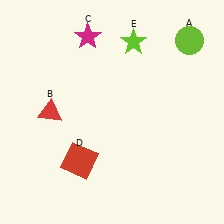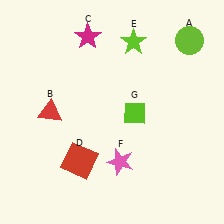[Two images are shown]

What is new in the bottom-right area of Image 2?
A lime diamond (G) was added in the bottom-right area of Image 2.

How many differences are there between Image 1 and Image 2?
There are 2 differences between the two images.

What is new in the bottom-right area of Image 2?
A pink star (F) was added in the bottom-right area of Image 2.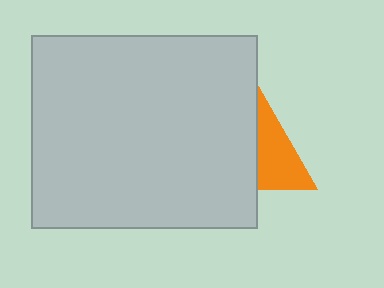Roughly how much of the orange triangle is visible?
About half of it is visible (roughly 51%).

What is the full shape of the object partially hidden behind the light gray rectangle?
The partially hidden object is an orange triangle.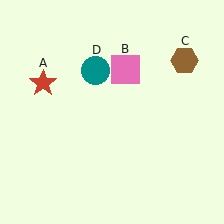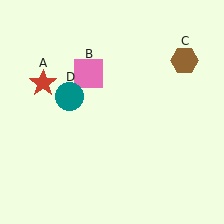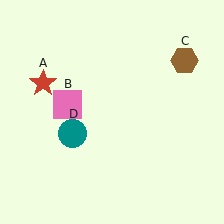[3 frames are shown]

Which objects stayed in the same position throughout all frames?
Red star (object A) and brown hexagon (object C) remained stationary.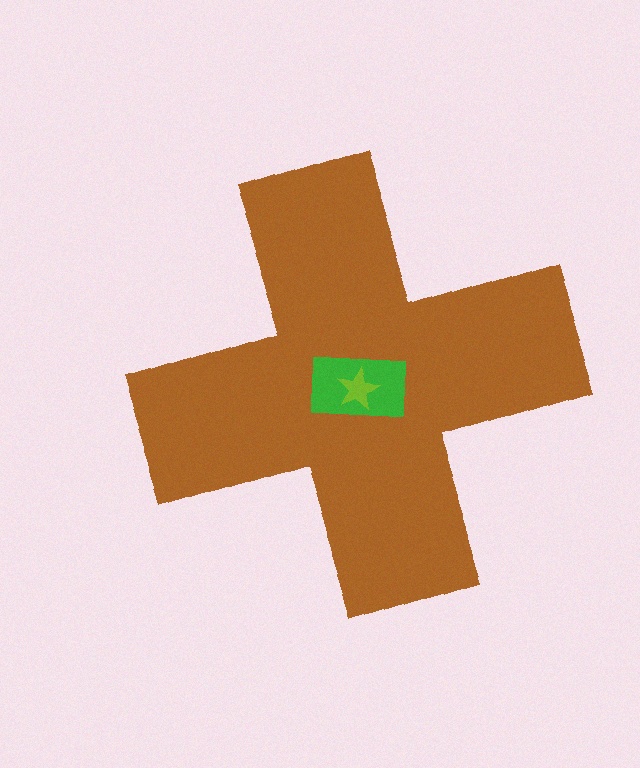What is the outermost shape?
The brown cross.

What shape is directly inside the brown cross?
The green rectangle.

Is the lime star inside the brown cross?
Yes.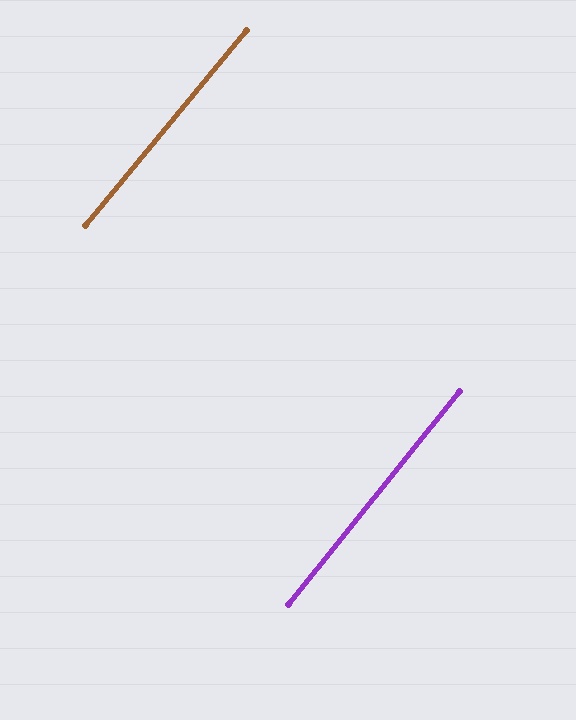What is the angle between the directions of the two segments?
Approximately 1 degree.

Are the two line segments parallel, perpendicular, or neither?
Parallel — their directions differ by only 0.6°.